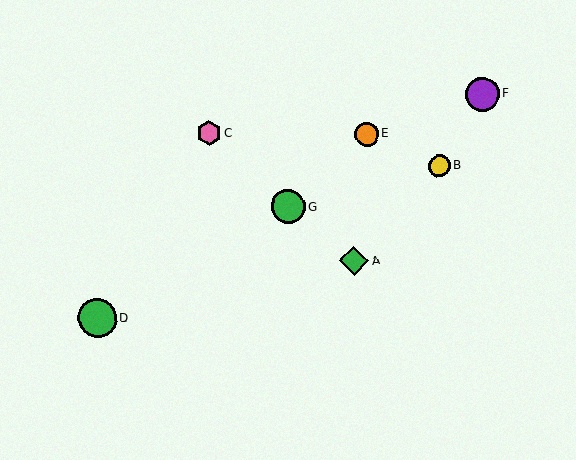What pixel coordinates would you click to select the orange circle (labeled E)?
Click at (367, 134) to select the orange circle E.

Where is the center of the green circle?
The center of the green circle is at (288, 207).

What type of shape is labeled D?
Shape D is a green circle.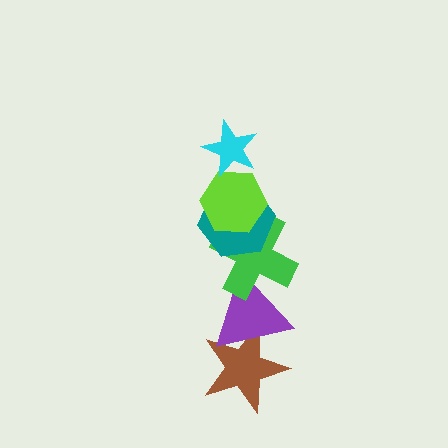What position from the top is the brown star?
The brown star is 6th from the top.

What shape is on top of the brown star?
The purple triangle is on top of the brown star.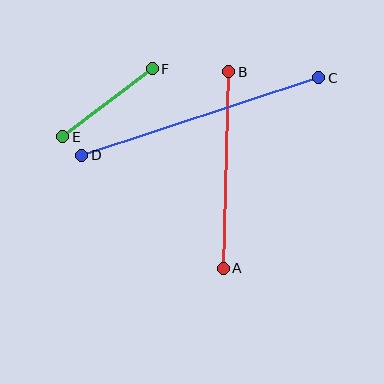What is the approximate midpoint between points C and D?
The midpoint is at approximately (200, 116) pixels.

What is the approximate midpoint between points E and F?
The midpoint is at approximately (108, 103) pixels.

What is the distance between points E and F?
The distance is approximately 112 pixels.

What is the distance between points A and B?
The distance is approximately 197 pixels.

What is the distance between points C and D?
The distance is approximately 249 pixels.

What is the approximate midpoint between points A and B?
The midpoint is at approximately (226, 170) pixels.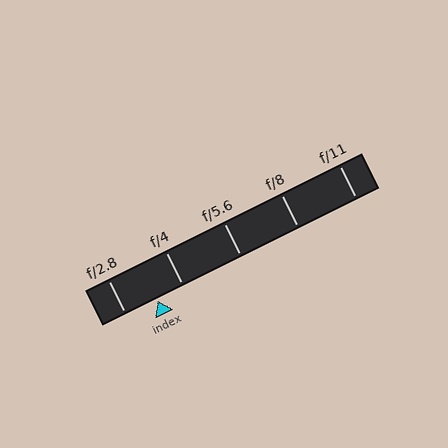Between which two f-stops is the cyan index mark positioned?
The index mark is between f/2.8 and f/4.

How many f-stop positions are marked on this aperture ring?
There are 5 f-stop positions marked.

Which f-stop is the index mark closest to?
The index mark is closest to f/4.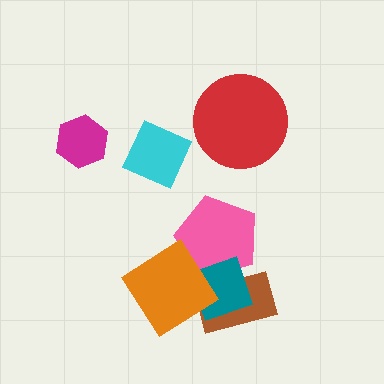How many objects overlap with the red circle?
0 objects overlap with the red circle.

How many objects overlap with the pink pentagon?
3 objects overlap with the pink pentagon.